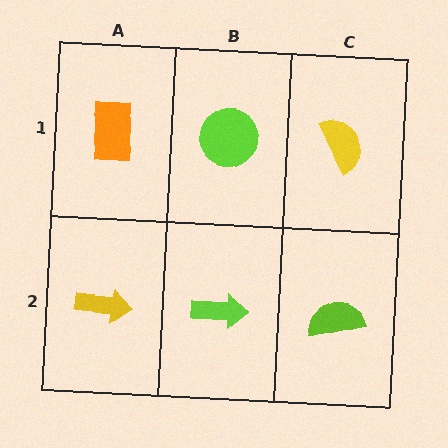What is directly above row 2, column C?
A yellow semicircle.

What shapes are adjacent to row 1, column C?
A lime semicircle (row 2, column C), a lime circle (row 1, column B).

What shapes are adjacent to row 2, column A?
An orange rectangle (row 1, column A), a lime arrow (row 2, column B).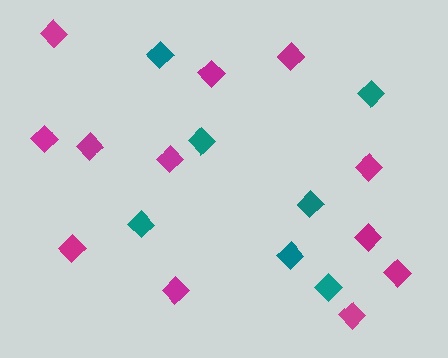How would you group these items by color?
There are 2 groups: one group of teal diamonds (7) and one group of magenta diamonds (12).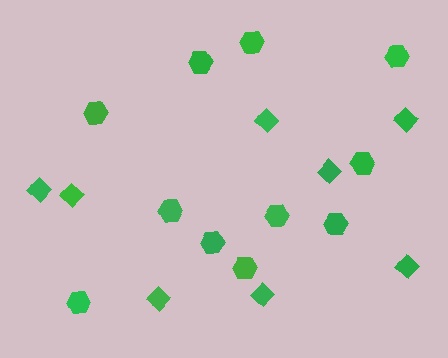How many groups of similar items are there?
There are 2 groups: one group of hexagons (11) and one group of diamonds (8).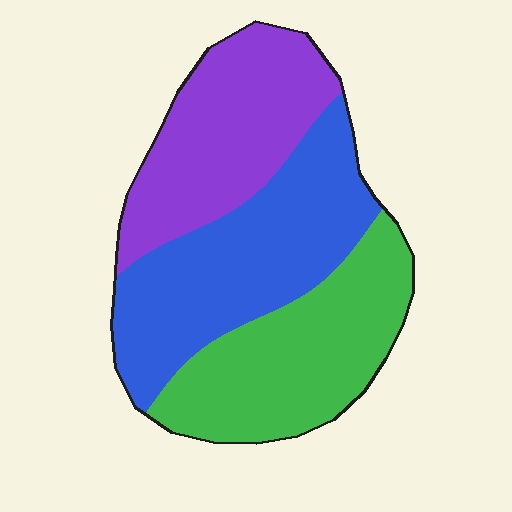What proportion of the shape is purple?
Purple takes up between a quarter and a half of the shape.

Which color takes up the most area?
Blue, at roughly 35%.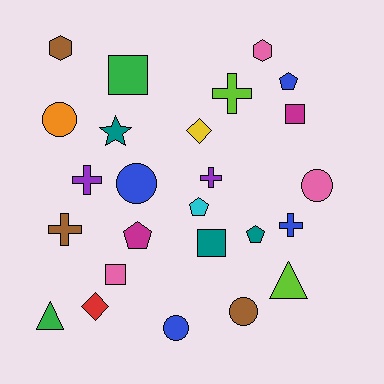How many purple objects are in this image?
There are 2 purple objects.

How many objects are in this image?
There are 25 objects.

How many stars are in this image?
There is 1 star.